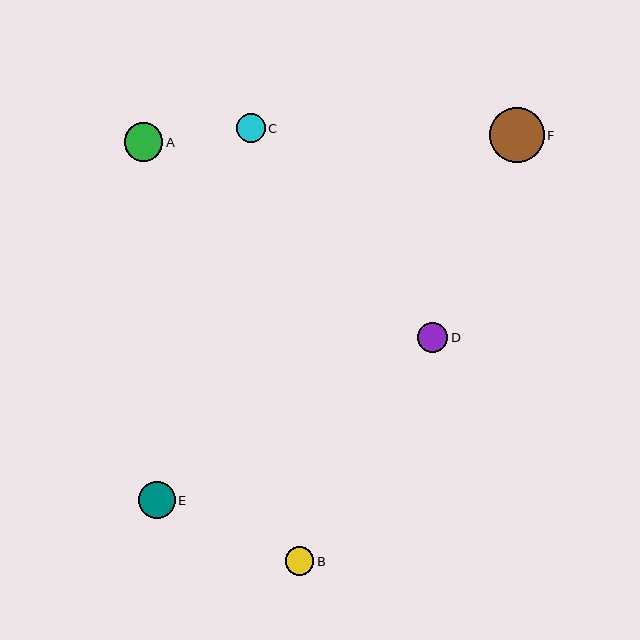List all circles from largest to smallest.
From largest to smallest: F, A, E, D, B, C.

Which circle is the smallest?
Circle C is the smallest with a size of approximately 29 pixels.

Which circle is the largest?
Circle F is the largest with a size of approximately 55 pixels.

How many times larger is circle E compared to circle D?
Circle E is approximately 1.2 times the size of circle D.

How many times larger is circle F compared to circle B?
Circle F is approximately 1.9 times the size of circle B.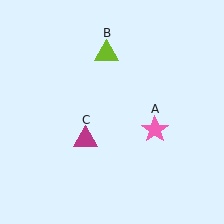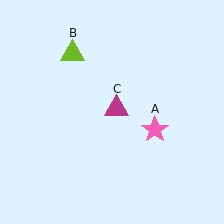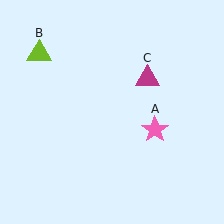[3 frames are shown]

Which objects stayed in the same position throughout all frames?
Pink star (object A) remained stationary.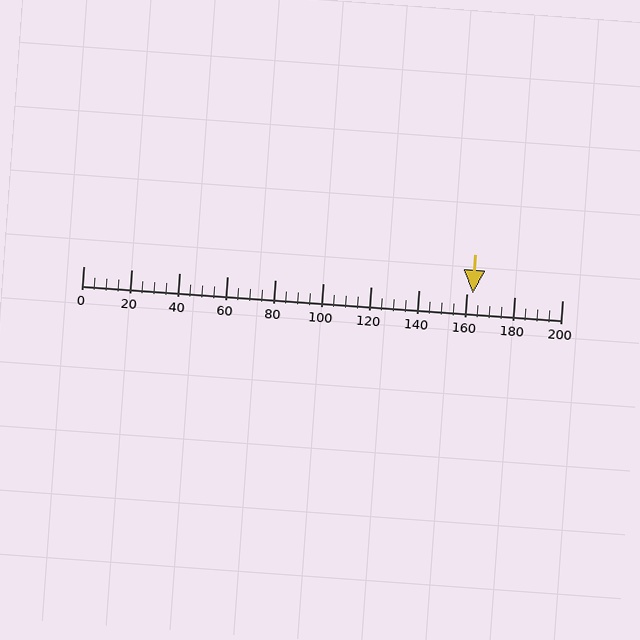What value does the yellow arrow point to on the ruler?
The yellow arrow points to approximately 163.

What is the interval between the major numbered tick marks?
The major tick marks are spaced 20 units apart.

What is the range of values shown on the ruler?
The ruler shows values from 0 to 200.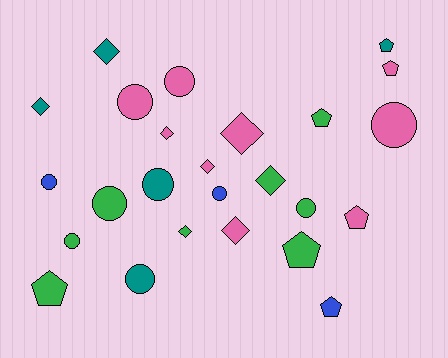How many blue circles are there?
There are 2 blue circles.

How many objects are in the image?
There are 25 objects.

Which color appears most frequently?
Pink, with 9 objects.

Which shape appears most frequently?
Circle, with 10 objects.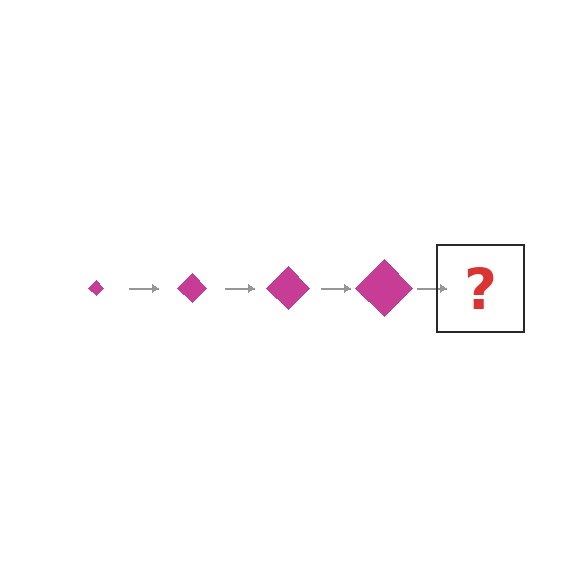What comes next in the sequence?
The next element should be a magenta diamond, larger than the previous one.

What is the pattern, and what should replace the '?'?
The pattern is that the diamond gets progressively larger each step. The '?' should be a magenta diamond, larger than the previous one.